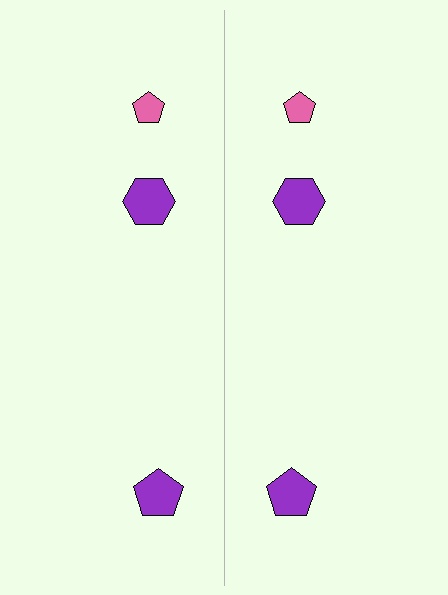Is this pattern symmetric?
Yes, this pattern has bilateral (reflection) symmetry.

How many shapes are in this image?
There are 6 shapes in this image.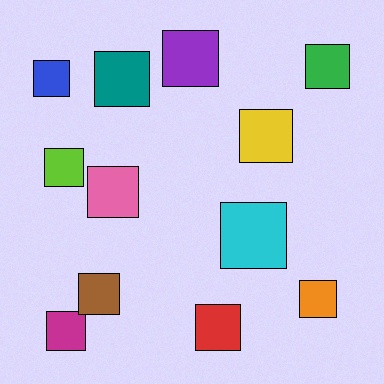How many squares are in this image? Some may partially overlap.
There are 12 squares.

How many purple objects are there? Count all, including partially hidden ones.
There is 1 purple object.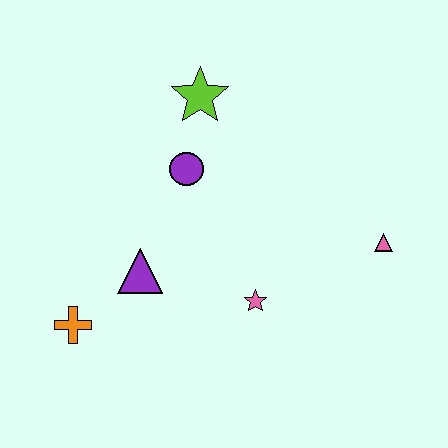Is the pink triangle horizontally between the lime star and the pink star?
No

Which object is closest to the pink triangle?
The pink star is closest to the pink triangle.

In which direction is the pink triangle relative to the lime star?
The pink triangle is to the right of the lime star.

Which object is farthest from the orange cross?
The pink triangle is farthest from the orange cross.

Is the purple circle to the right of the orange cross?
Yes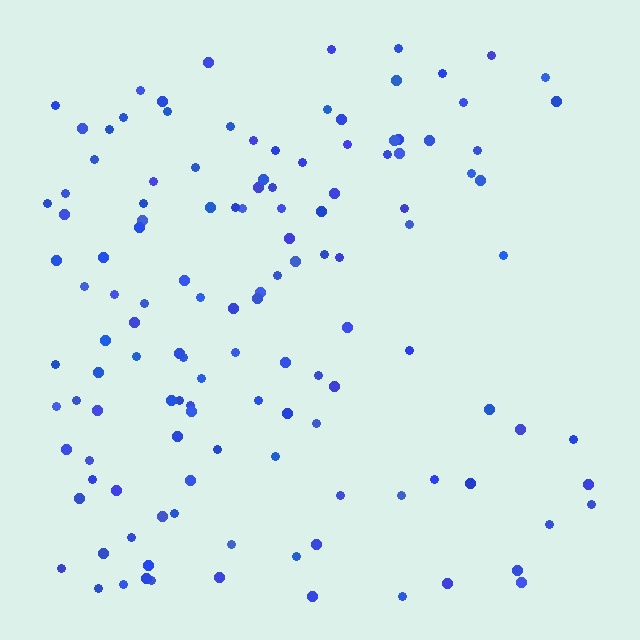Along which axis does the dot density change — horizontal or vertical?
Horizontal.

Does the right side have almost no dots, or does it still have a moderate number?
Still a moderate number, just noticeably fewer than the left.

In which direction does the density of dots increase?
From right to left, with the left side densest.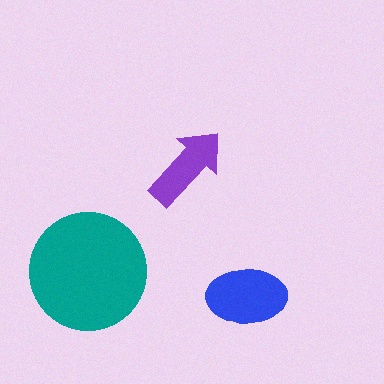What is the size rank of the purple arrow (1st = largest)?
3rd.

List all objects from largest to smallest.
The teal circle, the blue ellipse, the purple arrow.